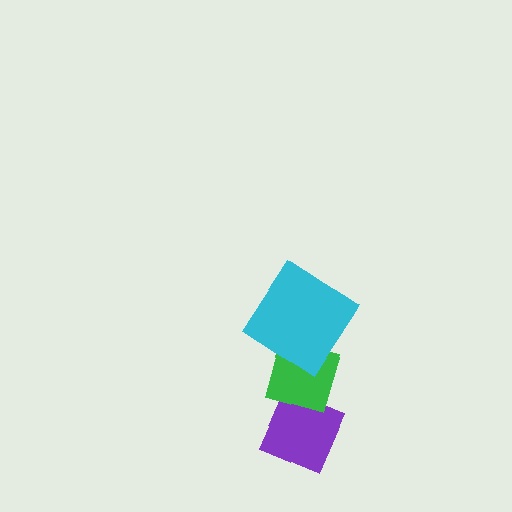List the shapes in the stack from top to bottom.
From top to bottom: the cyan diamond, the green diamond, the purple diamond.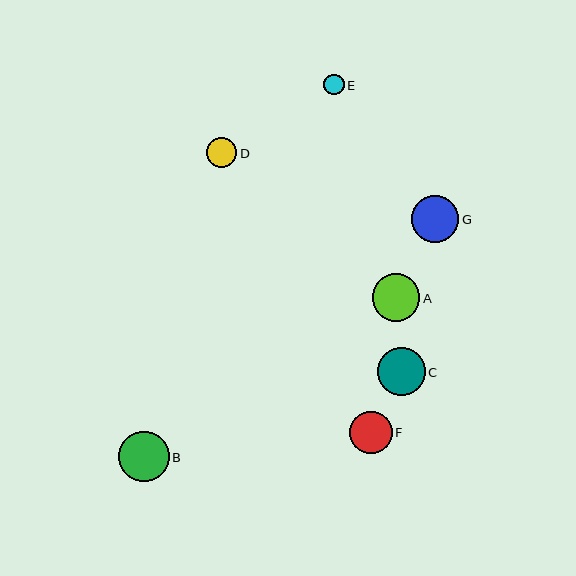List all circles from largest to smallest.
From largest to smallest: B, C, A, G, F, D, E.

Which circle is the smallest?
Circle E is the smallest with a size of approximately 20 pixels.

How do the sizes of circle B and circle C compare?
Circle B and circle C are approximately the same size.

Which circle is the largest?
Circle B is the largest with a size of approximately 50 pixels.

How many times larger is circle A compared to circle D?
Circle A is approximately 1.6 times the size of circle D.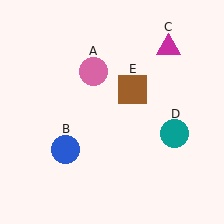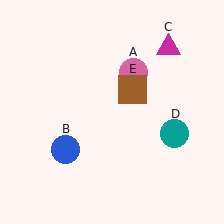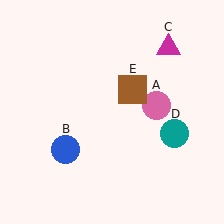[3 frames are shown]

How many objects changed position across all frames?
1 object changed position: pink circle (object A).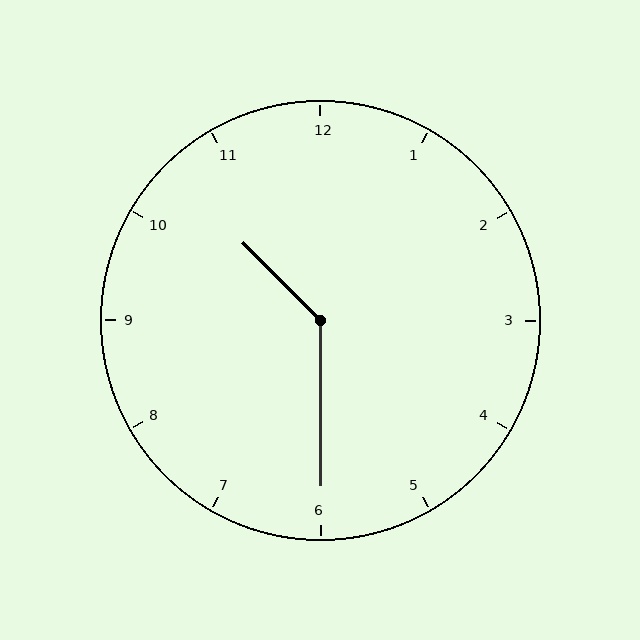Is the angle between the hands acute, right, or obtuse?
It is obtuse.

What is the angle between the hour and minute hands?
Approximately 135 degrees.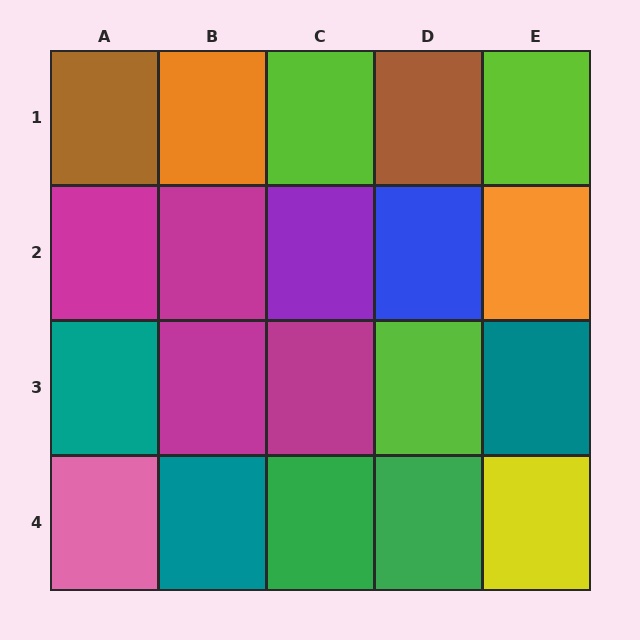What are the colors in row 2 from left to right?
Magenta, magenta, purple, blue, orange.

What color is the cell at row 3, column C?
Magenta.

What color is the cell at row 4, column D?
Green.